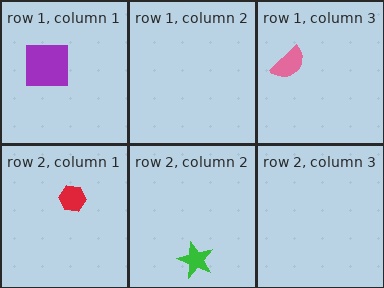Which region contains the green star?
The row 2, column 2 region.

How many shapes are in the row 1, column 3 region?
1.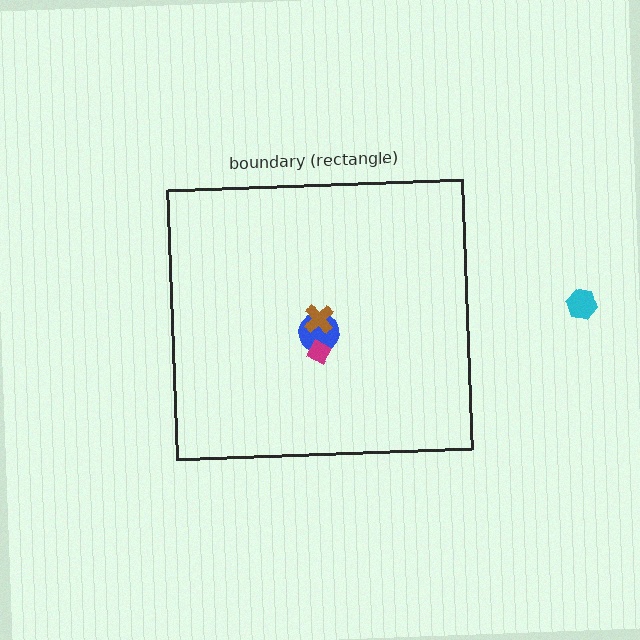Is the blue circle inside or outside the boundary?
Inside.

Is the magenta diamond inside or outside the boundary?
Inside.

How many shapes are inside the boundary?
3 inside, 1 outside.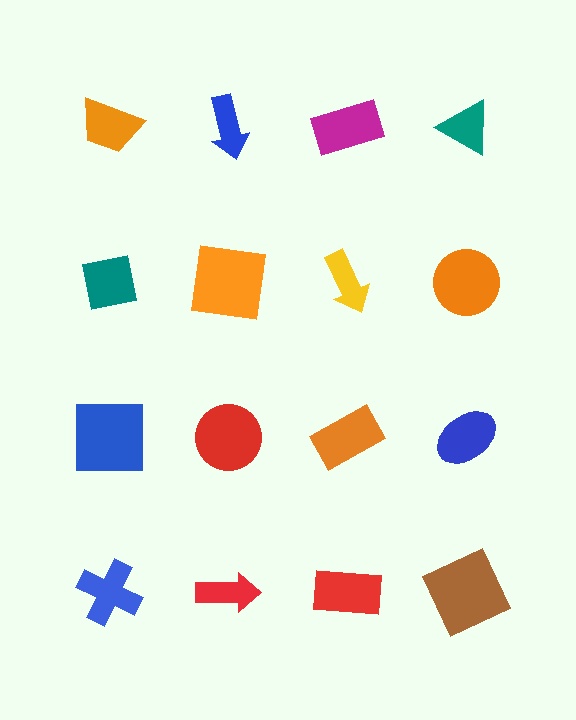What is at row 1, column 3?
A magenta rectangle.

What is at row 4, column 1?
A blue cross.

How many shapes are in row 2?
4 shapes.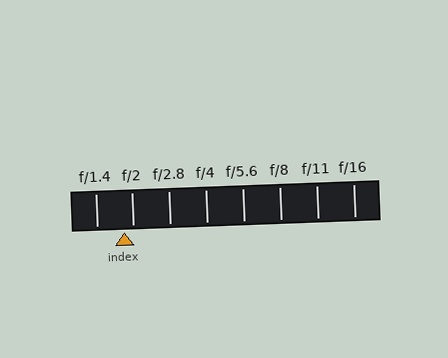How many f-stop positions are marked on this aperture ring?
There are 8 f-stop positions marked.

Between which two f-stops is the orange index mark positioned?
The index mark is between f/1.4 and f/2.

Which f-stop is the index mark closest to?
The index mark is closest to f/2.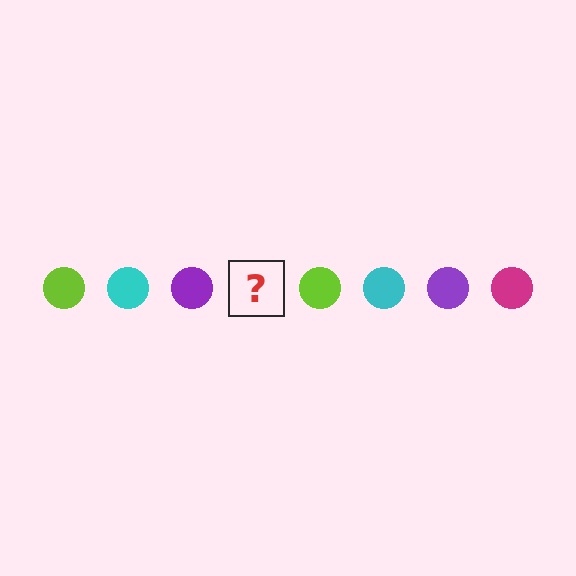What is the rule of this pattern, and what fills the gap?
The rule is that the pattern cycles through lime, cyan, purple, magenta circles. The gap should be filled with a magenta circle.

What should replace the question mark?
The question mark should be replaced with a magenta circle.